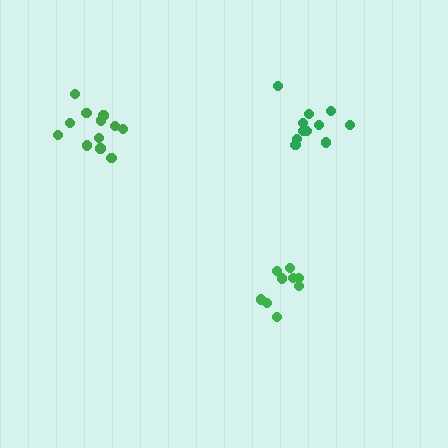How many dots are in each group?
Group 1: 12 dots, Group 2: 9 dots, Group 3: 11 dots (32 total).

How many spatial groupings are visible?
There are 3 spatial groupings.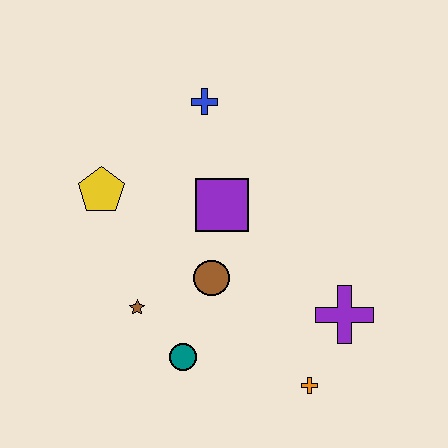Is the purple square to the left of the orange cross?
Yes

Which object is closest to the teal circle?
The brown star is closest to the teal circle.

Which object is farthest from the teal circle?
The blue cross is farthest from the teal circle.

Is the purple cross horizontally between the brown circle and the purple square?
No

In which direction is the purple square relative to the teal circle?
The purple square is above the teal circle.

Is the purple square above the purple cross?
Yes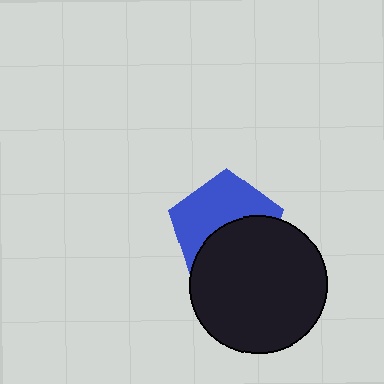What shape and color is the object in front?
The object in front is a black circle.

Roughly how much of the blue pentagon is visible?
About half of it is visible (roughly 52%).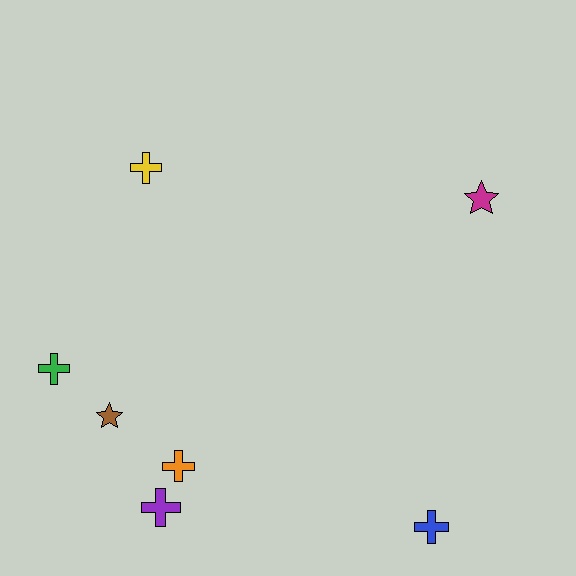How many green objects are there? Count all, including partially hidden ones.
There is 1 green object.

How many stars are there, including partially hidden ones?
There are 2 stars.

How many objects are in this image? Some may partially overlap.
There are 7 objects.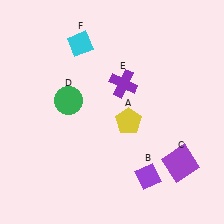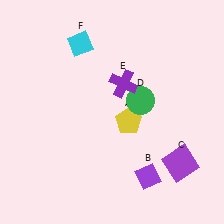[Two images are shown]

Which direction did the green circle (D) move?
The green circle (D) moved right.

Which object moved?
The green circle (D) moved right.